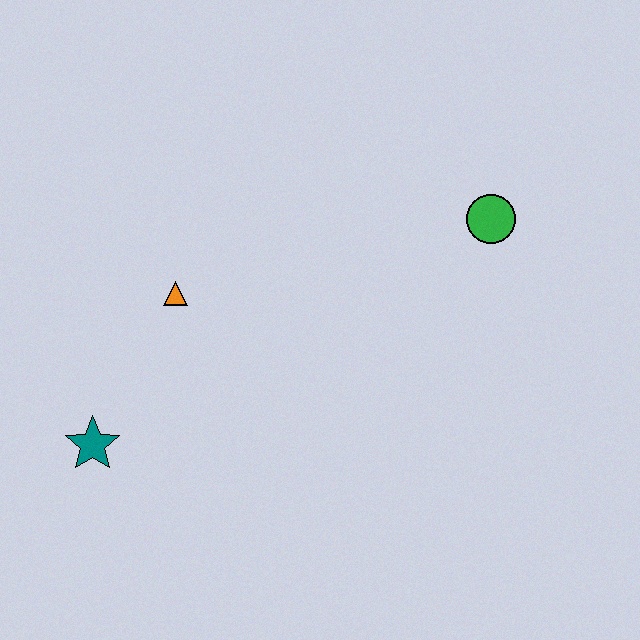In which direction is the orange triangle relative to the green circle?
The orange triangle is to the left of the green circle.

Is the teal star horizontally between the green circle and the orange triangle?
No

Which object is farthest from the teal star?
The green circle is farthest from the teal star.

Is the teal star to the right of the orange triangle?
No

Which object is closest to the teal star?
The orange triangle is closest to the teal star.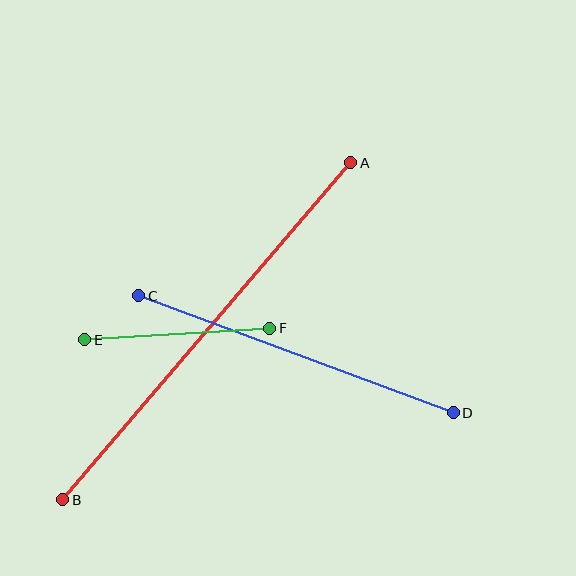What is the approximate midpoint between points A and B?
The midpoint is at approximately (207, 331) pixels.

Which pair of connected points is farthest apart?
Points A and B are farthest apart.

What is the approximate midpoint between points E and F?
The midpoint is at approximately (177, 334) pixels.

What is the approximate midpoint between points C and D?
The midpoint is at approximately (296, 354) pixels.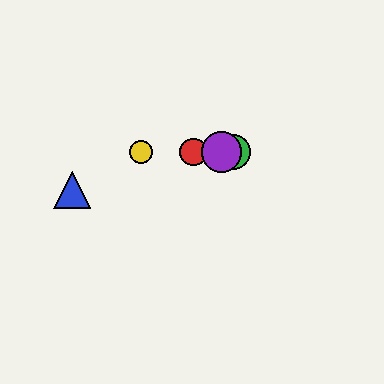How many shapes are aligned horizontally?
4 shapes (the red circle, the green circle, the yellow circle, the purple circle) are aligned horizontally.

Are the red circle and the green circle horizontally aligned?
Yes, both are at y≈152.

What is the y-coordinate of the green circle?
The green circle is at y≈152.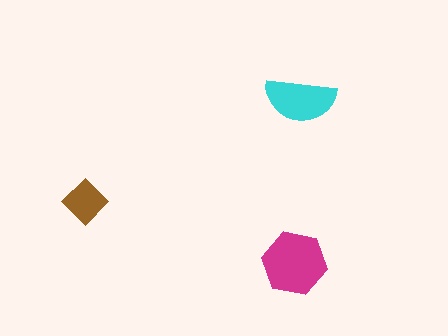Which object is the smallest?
The brown diamond.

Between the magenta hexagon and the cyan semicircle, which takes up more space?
The magenta hexagon.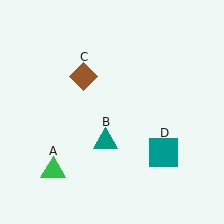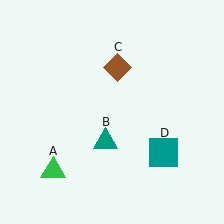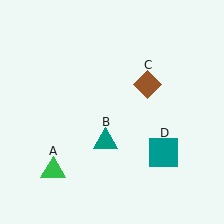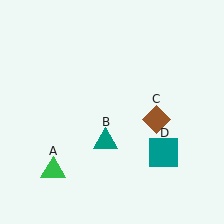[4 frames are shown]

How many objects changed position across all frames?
1 object changed position: brown diamond (object C).